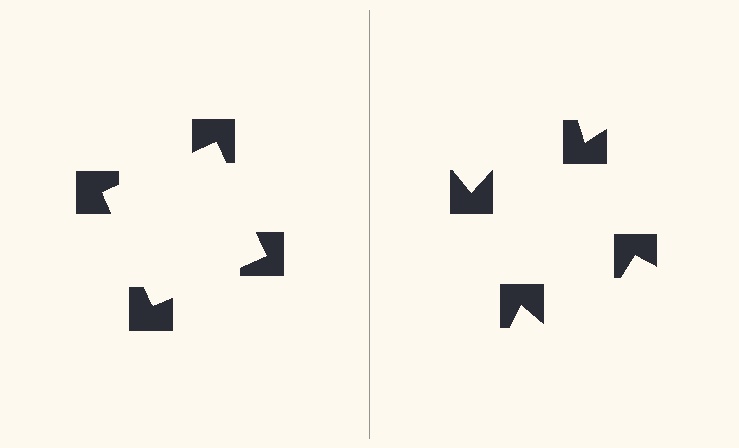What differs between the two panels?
The notched squares are positioned identically on both sides; only the wedge orientations differ. On the left they align to a square; on the right they are misaligned.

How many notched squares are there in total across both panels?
8 — 4 on each side.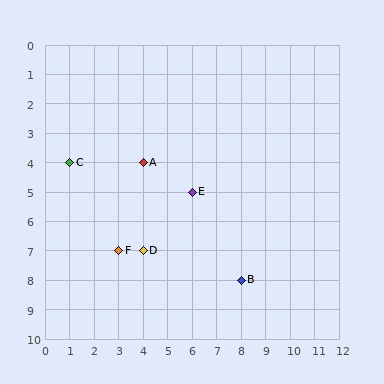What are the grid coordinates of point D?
Point D is at grid coordinates (4, 7).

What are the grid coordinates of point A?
Point A is at grid coordinates (4, 4).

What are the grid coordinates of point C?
Point C is at grid coordinates (1, 4).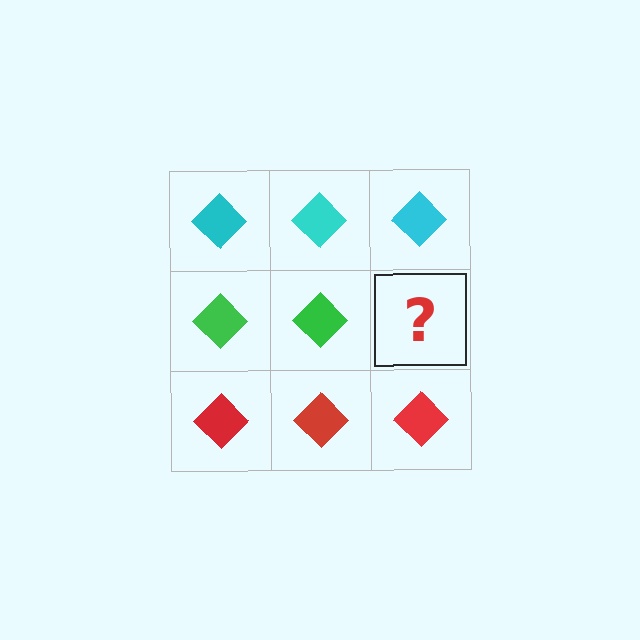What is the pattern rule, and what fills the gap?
The rule is that each row has a consistent color. The gap should be filled with a green diamond.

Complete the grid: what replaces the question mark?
The question mark should be replaced with a green diamond.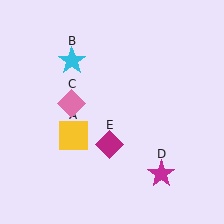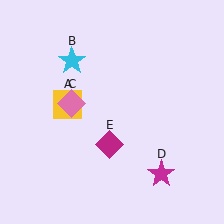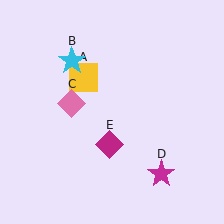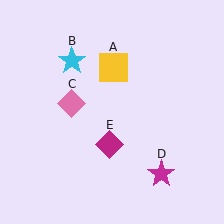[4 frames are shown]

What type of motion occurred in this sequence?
The yellow square (object A) rotated clockwise around the center of the scene.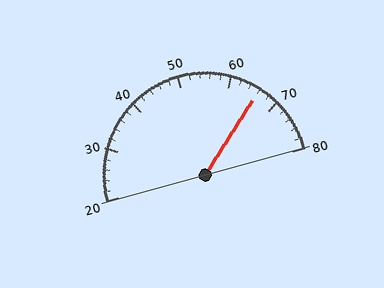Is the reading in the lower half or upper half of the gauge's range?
The reading is in the upper half of the range (20 to 80).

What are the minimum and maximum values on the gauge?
The gauge ranges from 20 to 80.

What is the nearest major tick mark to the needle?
The nearest major tick mark is 70.